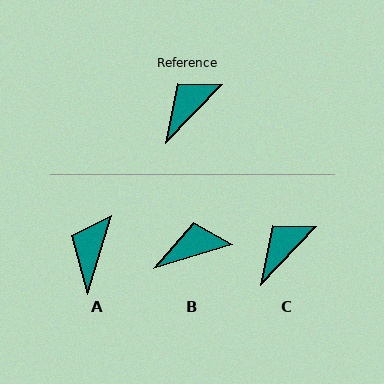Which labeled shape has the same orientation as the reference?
C.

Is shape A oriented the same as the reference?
No, it is off by about 26 degrees.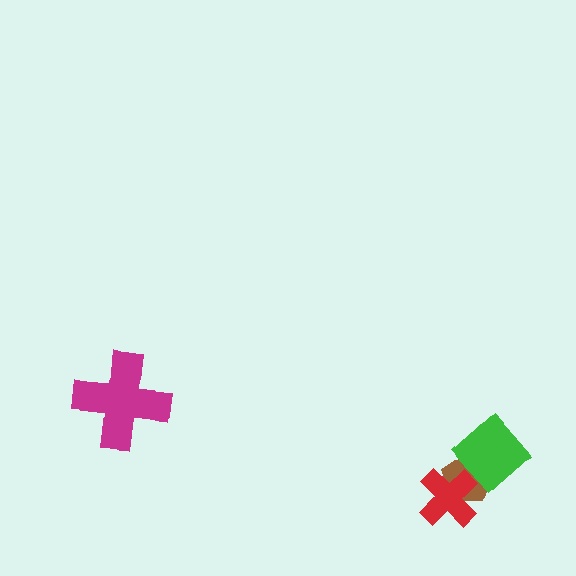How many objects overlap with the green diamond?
2 objects overlap with the green diamond.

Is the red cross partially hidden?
No, no other shape covers it.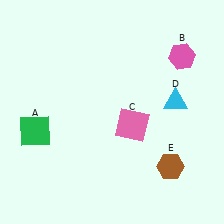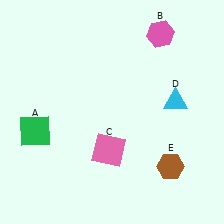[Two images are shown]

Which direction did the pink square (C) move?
The pink square (C) moved down.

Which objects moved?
The objects that moved are: the pink hexagon (B), the pink square (C).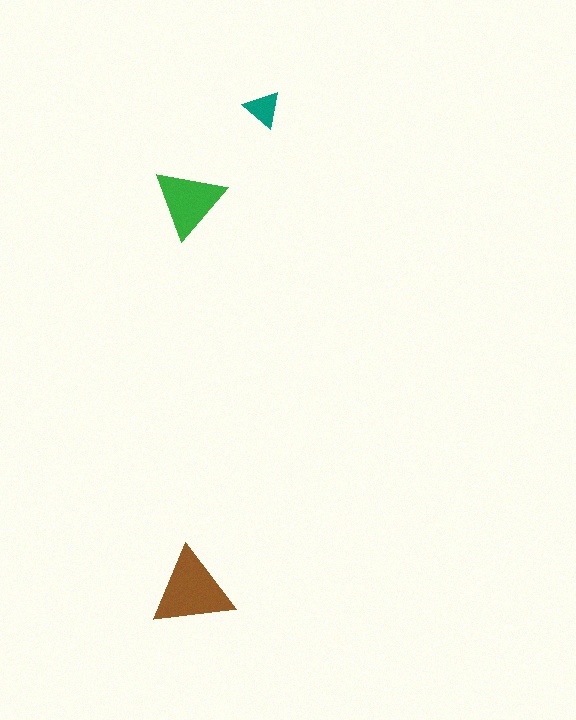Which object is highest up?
The teal triangle is topmost.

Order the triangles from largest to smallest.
the brown one, the green one, the teal one.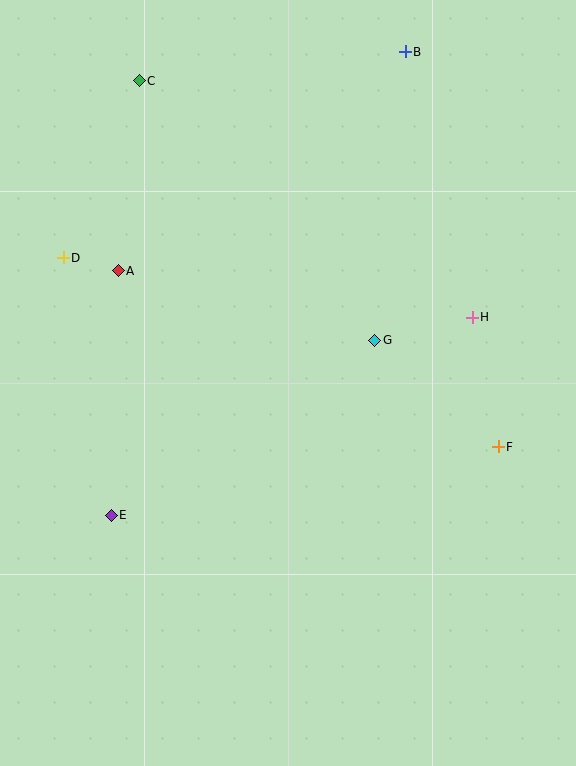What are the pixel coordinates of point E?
Point E is at (111, 515).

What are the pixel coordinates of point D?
Point D is at (63, 258).